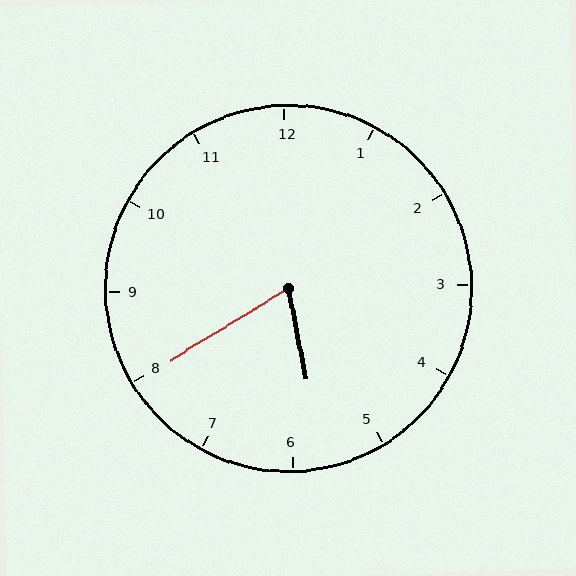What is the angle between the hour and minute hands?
Approximately 70 degrees.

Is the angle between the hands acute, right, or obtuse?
It is acute.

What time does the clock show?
5:40.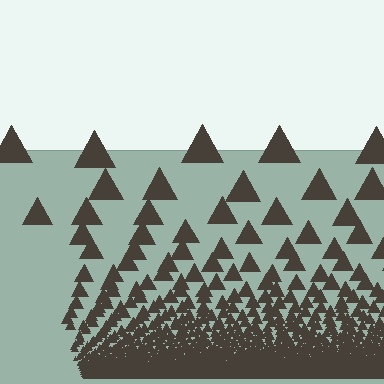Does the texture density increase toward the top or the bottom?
Density increases toward the bottom.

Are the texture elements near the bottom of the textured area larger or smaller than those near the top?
Smaller. The gradient is inverted — elements near the bottom are smaller and denser.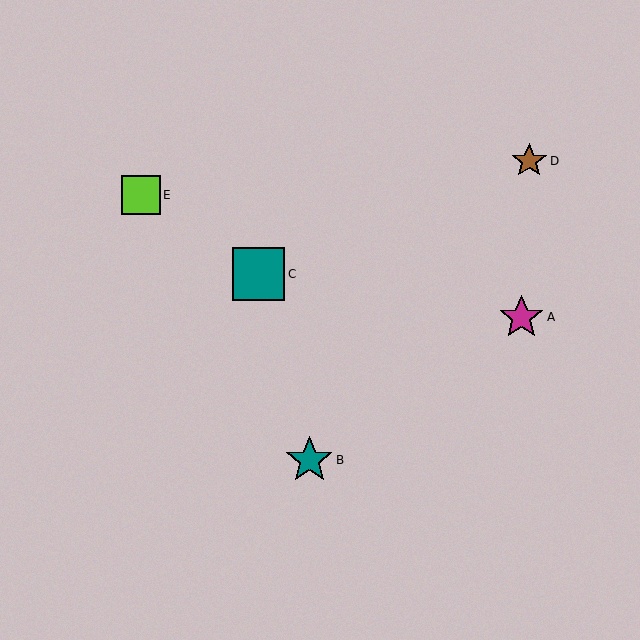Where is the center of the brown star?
The center of the brown star is at (529, 161).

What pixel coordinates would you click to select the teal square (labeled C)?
Click at (258, 274) to select the teal square C.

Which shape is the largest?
The teal square (labeled C) is the largest.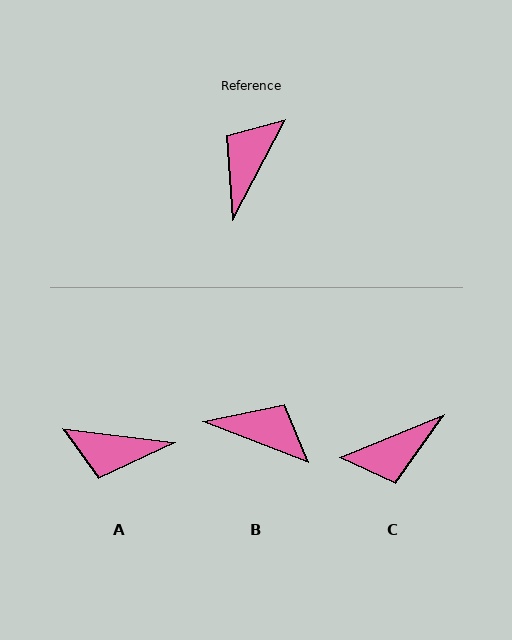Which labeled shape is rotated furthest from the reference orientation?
C, about 140 degrees away.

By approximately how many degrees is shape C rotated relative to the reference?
Approximately 140 degrees counter-clockwise.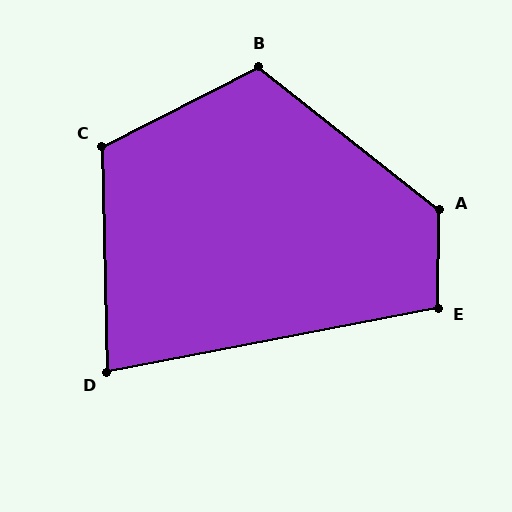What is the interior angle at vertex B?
Approximately 115 degrees (obtuse).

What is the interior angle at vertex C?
Approximately 116 degrees (obtuse).